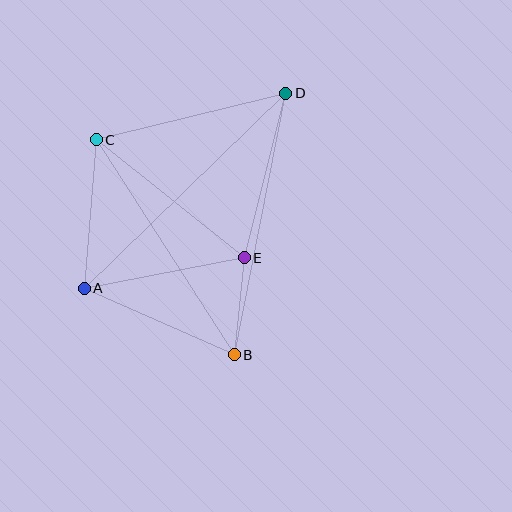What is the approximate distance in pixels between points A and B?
The distance between A and B is approximately 164 pixels.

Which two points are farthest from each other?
Points A and D are farthest from each other.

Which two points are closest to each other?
Points B and E are closest to each other.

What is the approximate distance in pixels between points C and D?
The distance between C and D is approximately 195 pixels.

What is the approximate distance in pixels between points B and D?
The distance between B and D is approximately 266 pixels.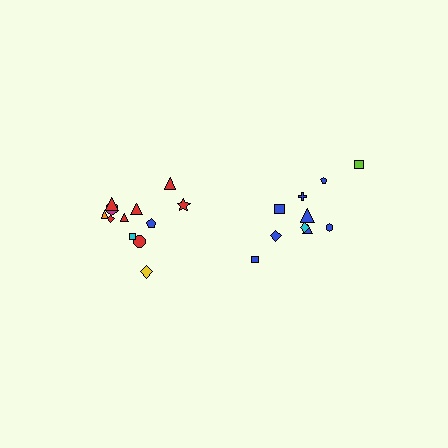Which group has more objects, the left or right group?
The left group.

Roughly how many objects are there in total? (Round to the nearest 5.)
Roughly 20 objects in total.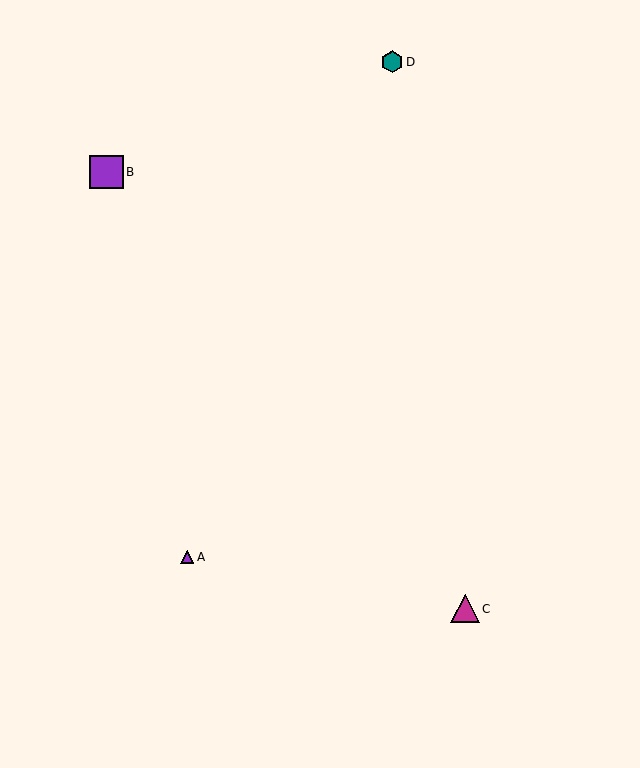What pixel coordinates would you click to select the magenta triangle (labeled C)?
Click at (465, 609) to select the magenta triangle C.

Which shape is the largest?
The purple square (labeled B) is the largest.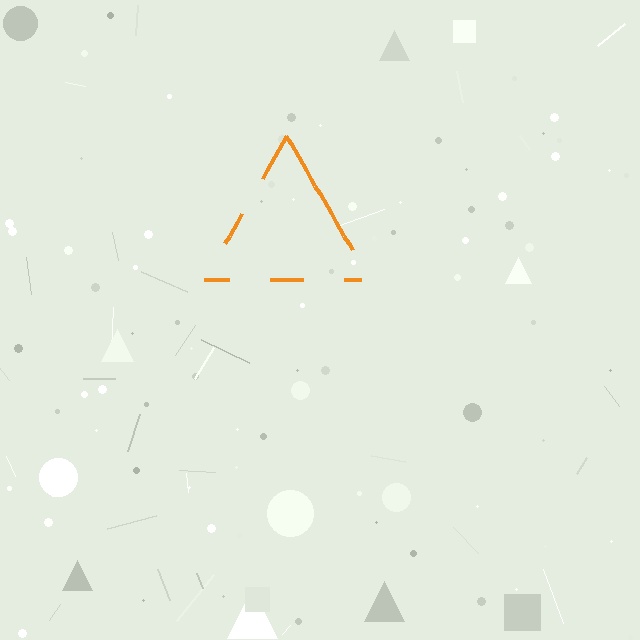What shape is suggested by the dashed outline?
The dashed outline suggests a triangle.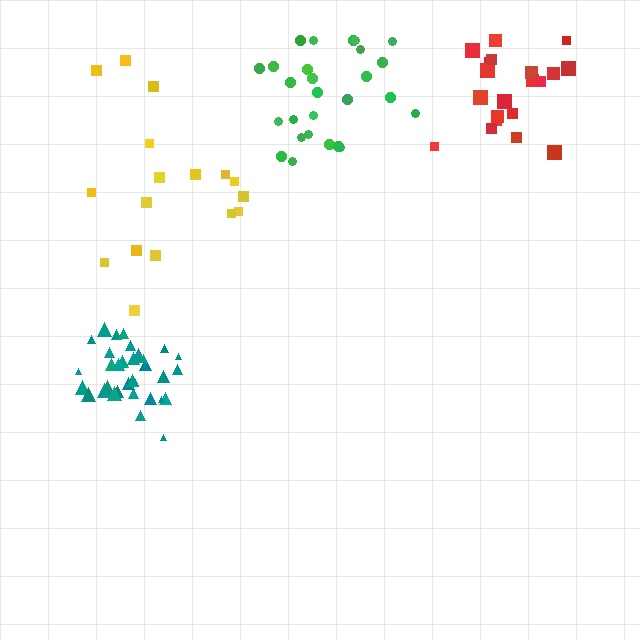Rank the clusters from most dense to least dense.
teal, red, green, yellow.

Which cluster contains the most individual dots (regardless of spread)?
Teal (34).